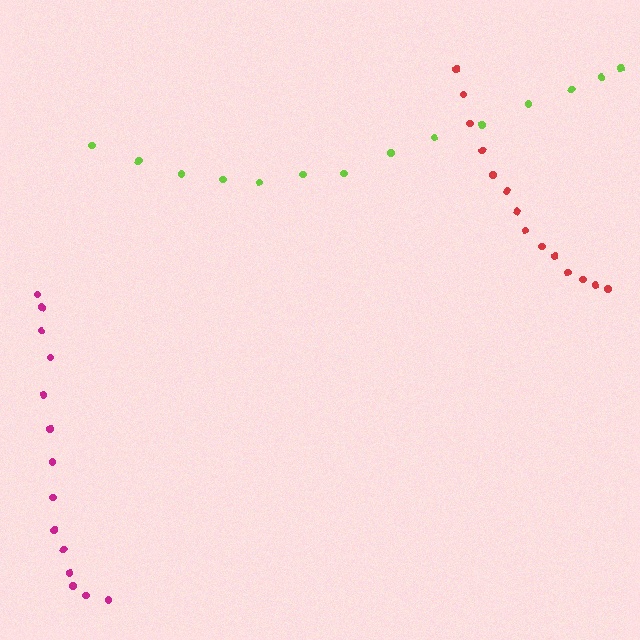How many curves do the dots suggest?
There are 3 distinct paths.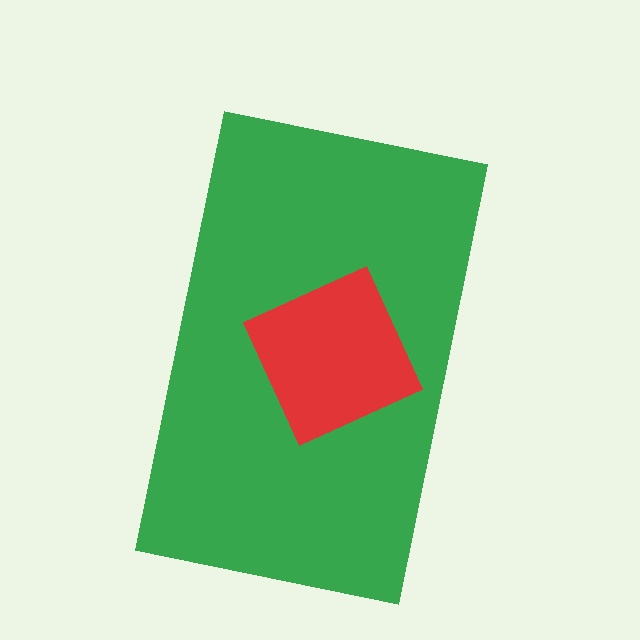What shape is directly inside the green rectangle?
The red diamond.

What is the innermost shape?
The red diamond.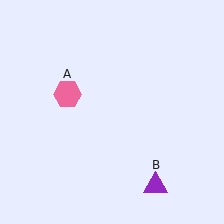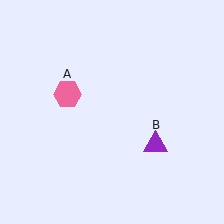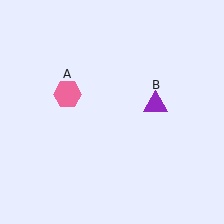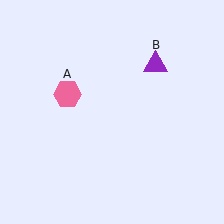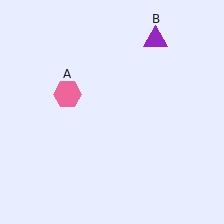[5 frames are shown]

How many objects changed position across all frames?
1 object changed position: purple triangle (object B).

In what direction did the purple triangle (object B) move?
The purple triangle (object B) moved up.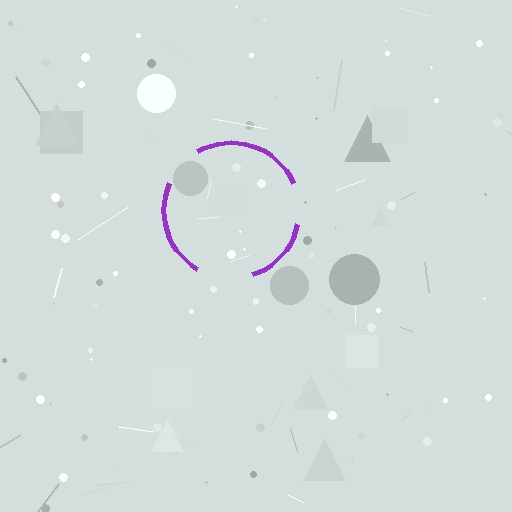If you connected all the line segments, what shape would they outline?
They would outline a circle.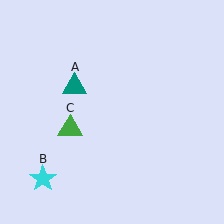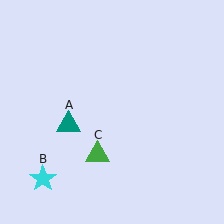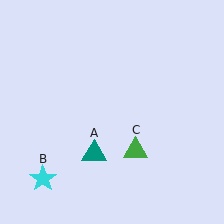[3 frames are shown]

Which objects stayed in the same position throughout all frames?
Cyan star (object B) remained stationary.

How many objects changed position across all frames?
2 objects changed position: teal triangle (object A), green triangle (object C).